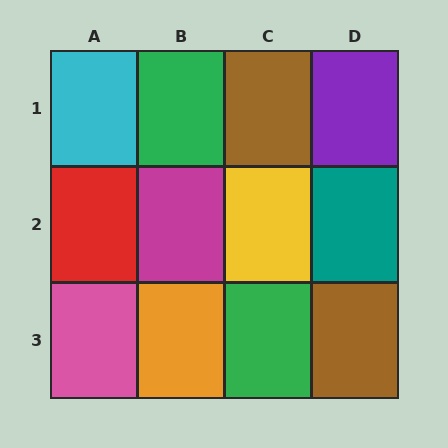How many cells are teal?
1 cell is teal.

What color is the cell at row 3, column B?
Orange.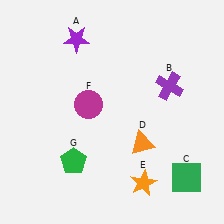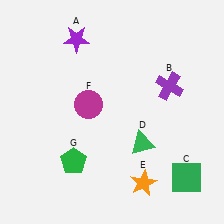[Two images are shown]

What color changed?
The triangle (D) changed from orange in Image 1 to green in Image 2.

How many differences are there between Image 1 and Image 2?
There is 1 difference between the two images.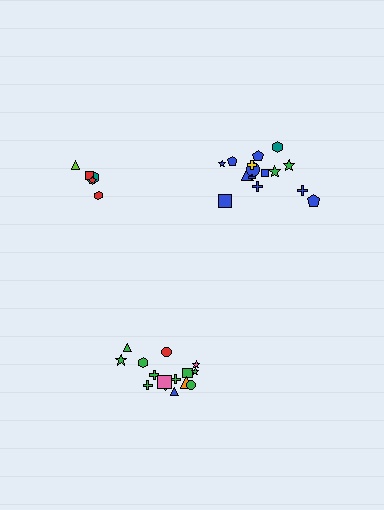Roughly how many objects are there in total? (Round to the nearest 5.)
Roughly 35 objects in total.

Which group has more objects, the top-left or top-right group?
The top-right group.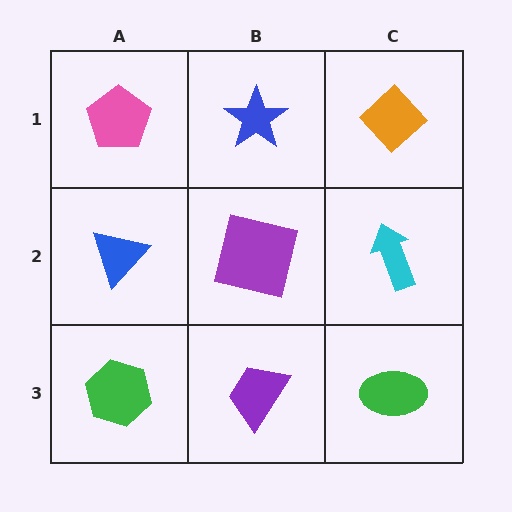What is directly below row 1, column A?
A blue triangle.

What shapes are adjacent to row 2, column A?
A pink pentagon (row 1, column A), a green hexagon (row 3, column A), a purple square (row 2, column B).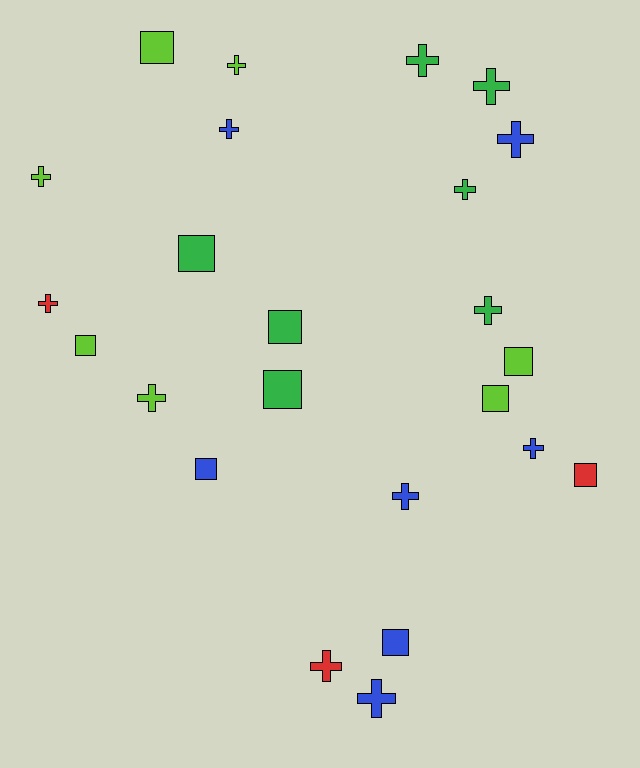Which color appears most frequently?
Green, with 7 objects.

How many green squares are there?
There are 3 green squares.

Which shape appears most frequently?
Cross, with 14 objects.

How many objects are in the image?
There are 24 objects.